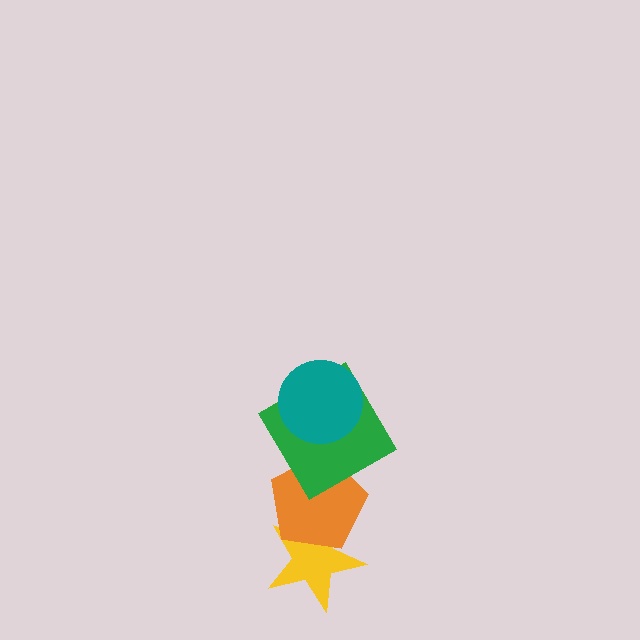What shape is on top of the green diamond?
The teal circle is on top of the green diamond.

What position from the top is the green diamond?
The green diamond is 2nd from the top.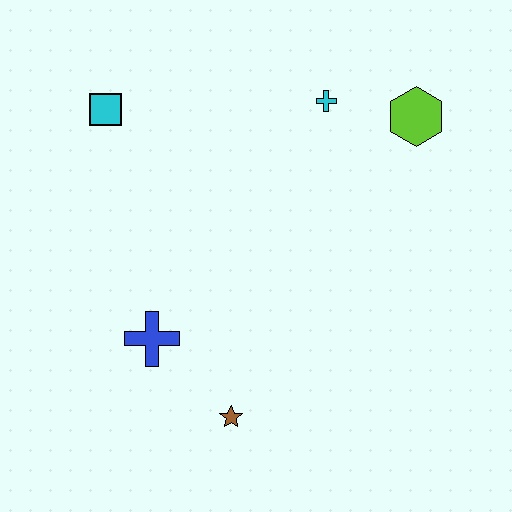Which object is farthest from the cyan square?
The brown star is farthest from the cyan square.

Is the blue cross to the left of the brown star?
Yes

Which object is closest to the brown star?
The blue cross is closest to the brown star.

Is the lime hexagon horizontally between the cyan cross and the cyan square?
No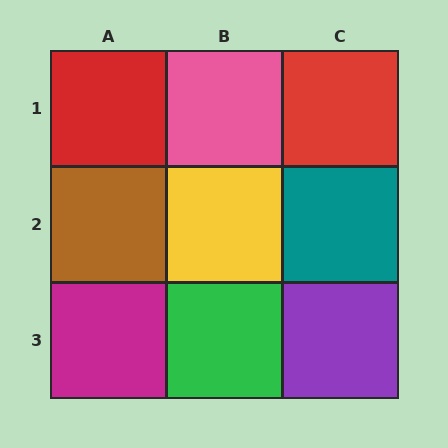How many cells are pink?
1 cell is pink.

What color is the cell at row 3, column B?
Green.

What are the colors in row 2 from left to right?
Brown, yellow, teal.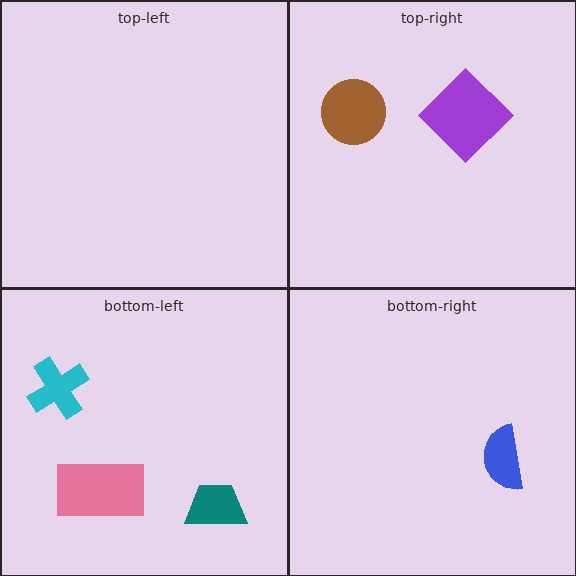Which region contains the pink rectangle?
The bottom-left region.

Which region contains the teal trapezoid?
The bottom-left region.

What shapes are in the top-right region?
The brown circle, the purple diamond.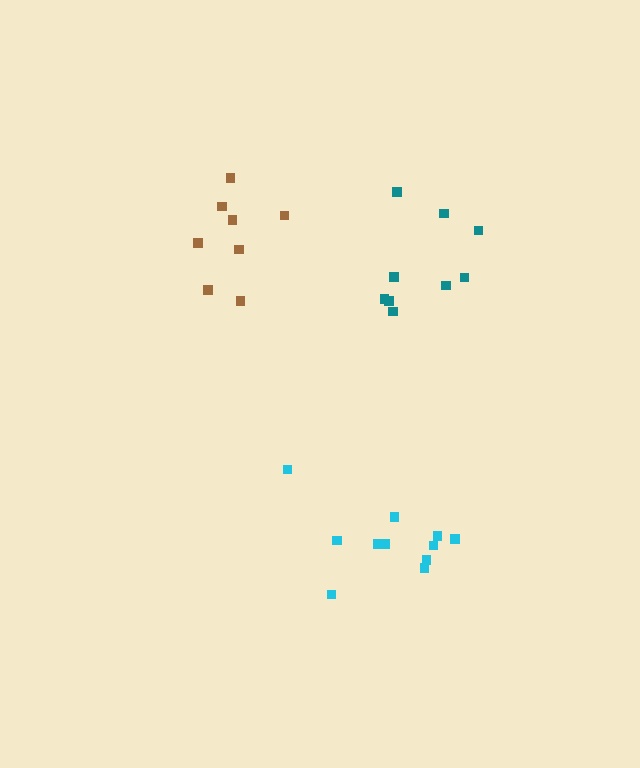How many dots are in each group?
Group 1: 11 dots, Group 2: 8 dots, Group 3: 9 dots (28 total).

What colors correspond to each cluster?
The clusters are colored: cyan, brown, teal.